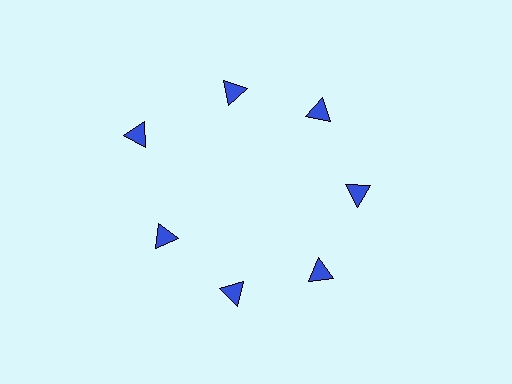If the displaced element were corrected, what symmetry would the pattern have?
It would have 7-fold rotational symmetry — the pattern would map onto itself every 51 degrees.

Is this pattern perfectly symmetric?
No. The 7 blue triangles are arranged in a ring, but one element near the 10 o'clock position is pushed outward from the center, breaking the 7-fold rotational symmetry.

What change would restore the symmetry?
The symmetry would be restored by moving it inward, back onto the ring so that all 7 triangles sit at equal angles and equal distance from the center.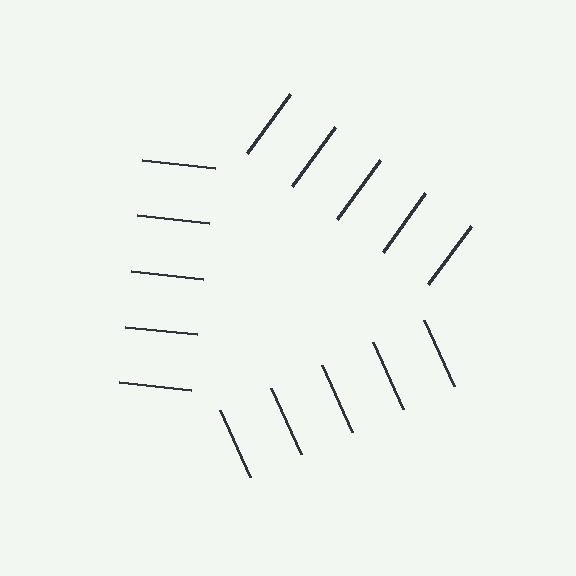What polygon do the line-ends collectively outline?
An illusory triangle — the line segments terminate on its edges but no continuous stroke is drawn.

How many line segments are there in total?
15 — 5 along each of the 3 edges.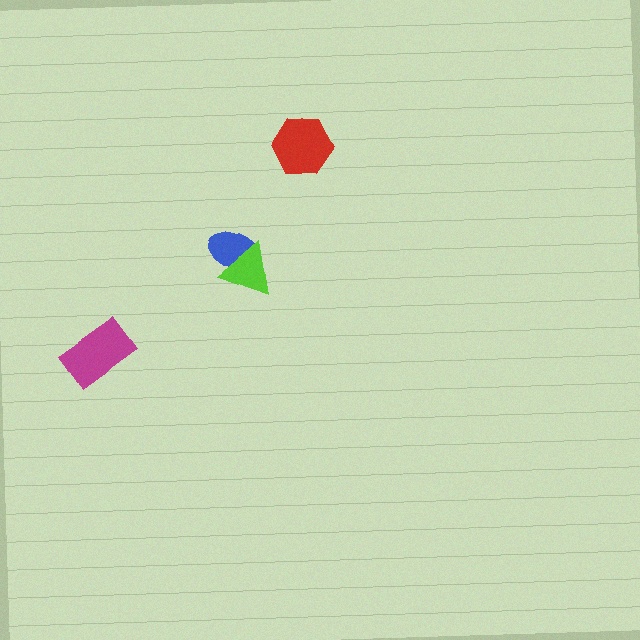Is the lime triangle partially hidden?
No, no other shape covers it.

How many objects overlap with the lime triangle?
1 object overlaps with the lime triangle.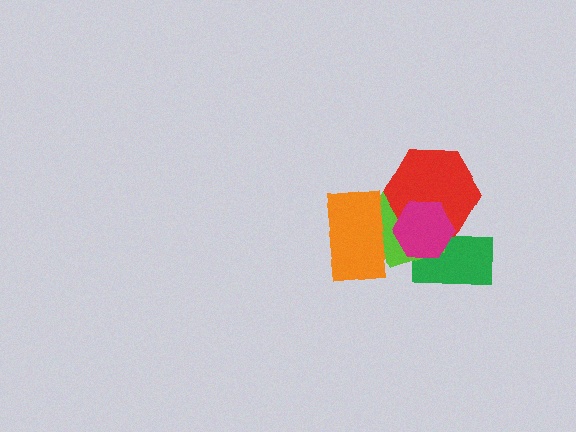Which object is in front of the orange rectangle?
The magenta hexagon is in front of the orange rectangle.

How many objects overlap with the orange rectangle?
2 objects overlap with the orange rectangle.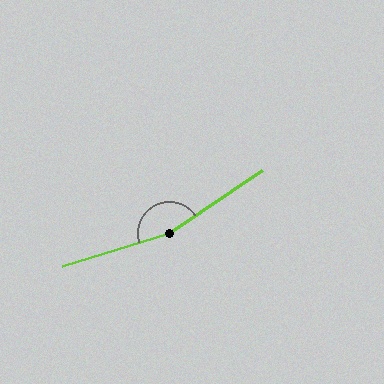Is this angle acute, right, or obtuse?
It is obtuse.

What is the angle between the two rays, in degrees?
Approximately 163 degrees.